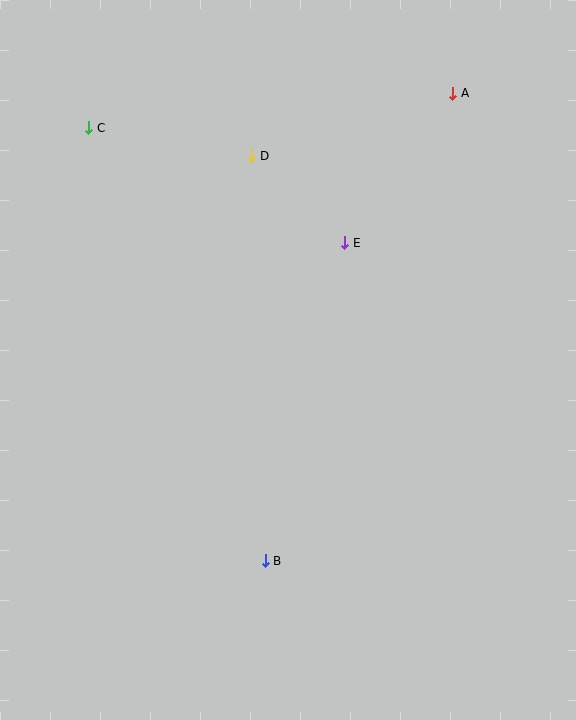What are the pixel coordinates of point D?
Point D is at (252, 156).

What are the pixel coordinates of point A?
Point A is at (453, 93).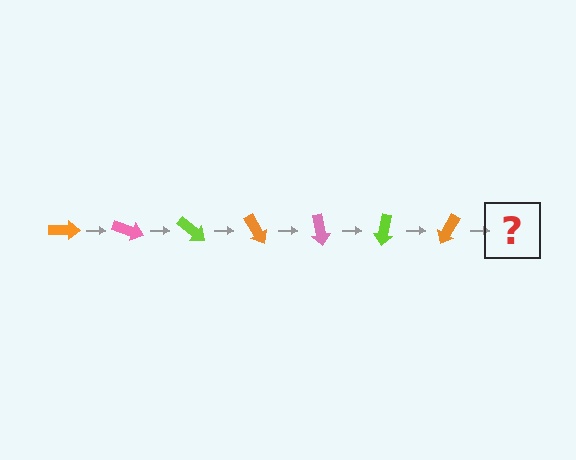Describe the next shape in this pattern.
It should be a pink arrow, rotated 140 degrees from the start.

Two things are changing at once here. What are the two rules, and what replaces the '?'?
The two rules are that it rotates 20 degrees each step and the color cycles through orange, pink, and lime. The '?' should be a pink arrow, rotated 140 degrees from the start.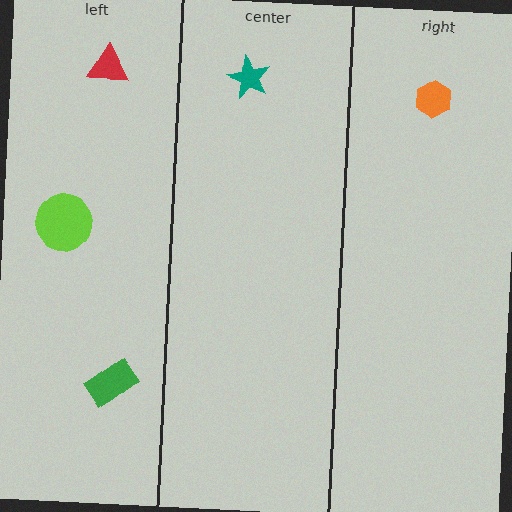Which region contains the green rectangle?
The left region.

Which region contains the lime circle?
The left region.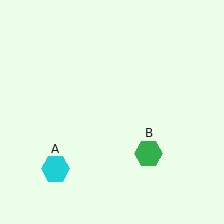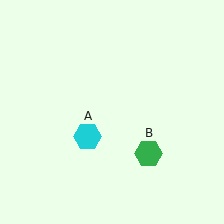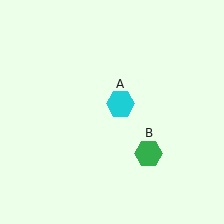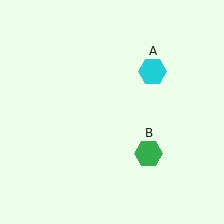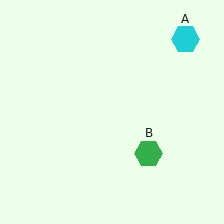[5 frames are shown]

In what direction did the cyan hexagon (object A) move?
The cyan hexagon (object A) moved up and to the right.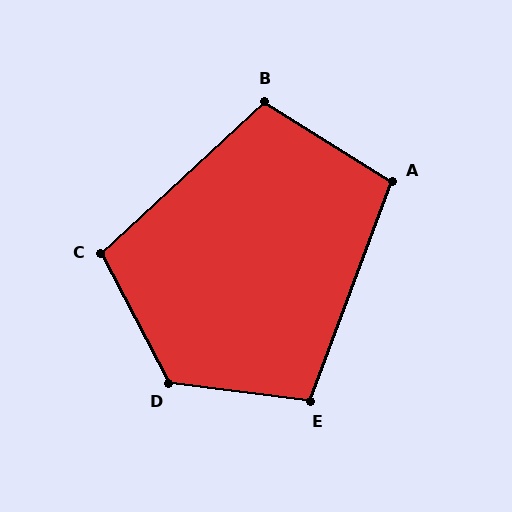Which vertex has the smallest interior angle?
A, at approximately 102 degrees.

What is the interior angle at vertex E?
Approximately 104 degrees (obtuse).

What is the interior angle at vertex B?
Approximately 105 degrees (obtuse).